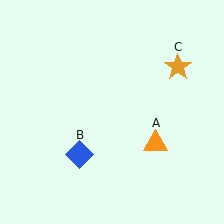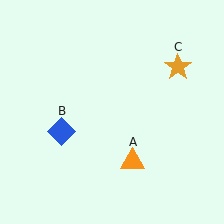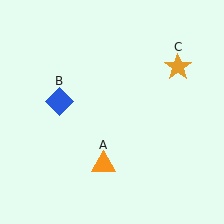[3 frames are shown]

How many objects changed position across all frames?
2 objects changed position: orange triangle (object A), blue diamond (object B).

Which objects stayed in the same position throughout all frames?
Orange star (object C) remained stationary.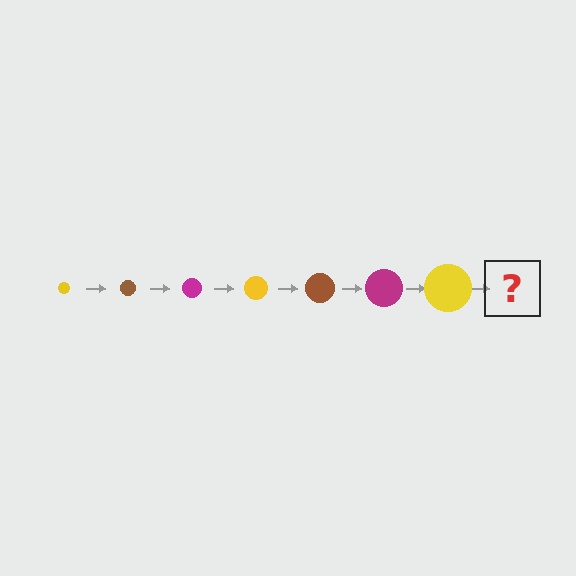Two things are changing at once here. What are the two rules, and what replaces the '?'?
The two rules are that the circle grows larger each step and the color cycles through yellow, brown, and magenta. The '?' should be a brown circle, larger than the previous one.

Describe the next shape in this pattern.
It should be a brown circle, larger than the previous one.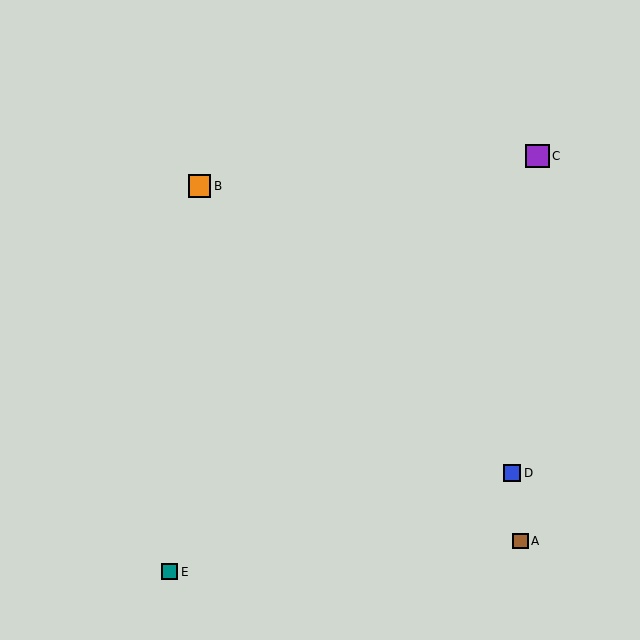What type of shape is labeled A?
Shape A is a brown square.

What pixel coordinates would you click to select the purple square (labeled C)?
Click at (537, 156) to select the purple square C.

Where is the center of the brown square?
The center of the brown square is at (520, 541).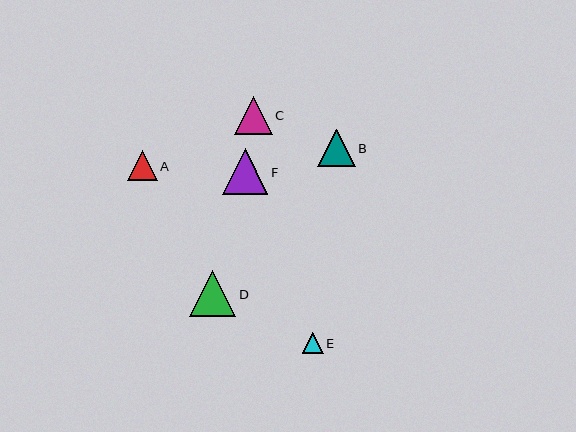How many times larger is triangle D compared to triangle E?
Triangle D is approximately 2.2 times the size of triangle E.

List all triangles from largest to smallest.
From largest to smallest: D, F, C, B, A, E.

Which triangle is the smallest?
Triangle E is the smallest with a size of approximately 21 pixels.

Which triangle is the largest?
Triangle D is the largest with a size of approximately 46 pixels.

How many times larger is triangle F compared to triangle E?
Triangle F is approximately 2.2 times the size of triangle E.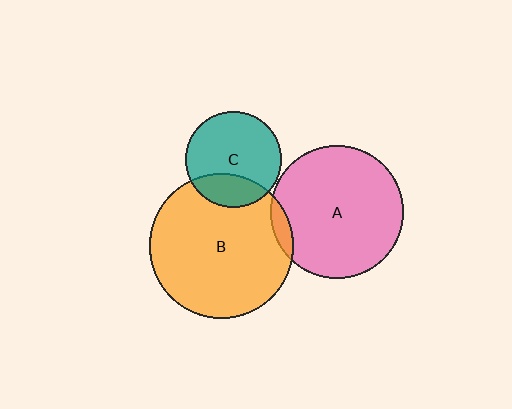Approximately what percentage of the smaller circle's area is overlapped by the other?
Approximately 5%.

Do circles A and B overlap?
Yes.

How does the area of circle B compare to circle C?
Approximately 2.3 times.